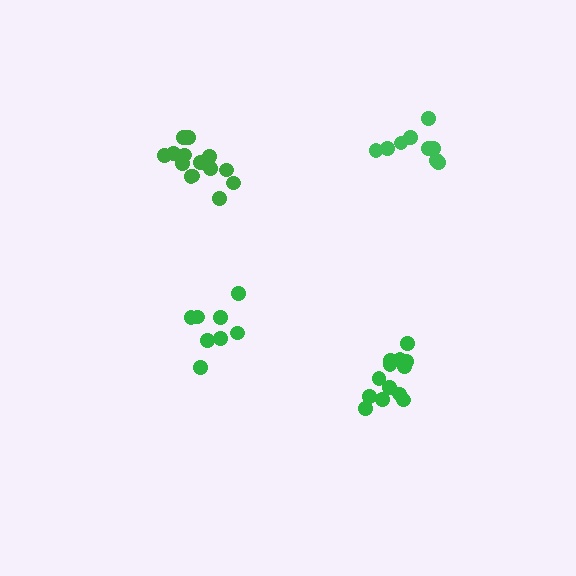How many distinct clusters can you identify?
There are 4 distinct clusters.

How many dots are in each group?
Group 1: 14 dots, Group 2: 9 dots, Group 3: 13 dots, Group 4: 8 dots (44 total).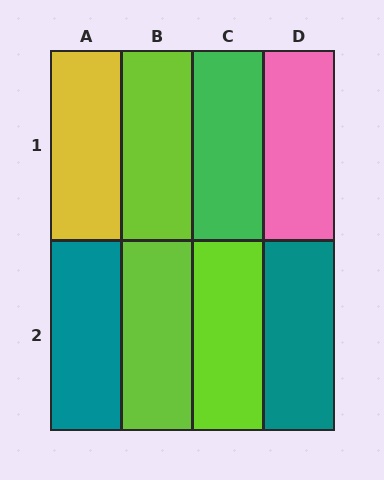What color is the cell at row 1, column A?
Yellow.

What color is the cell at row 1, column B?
Lime.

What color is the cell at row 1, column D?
Pink.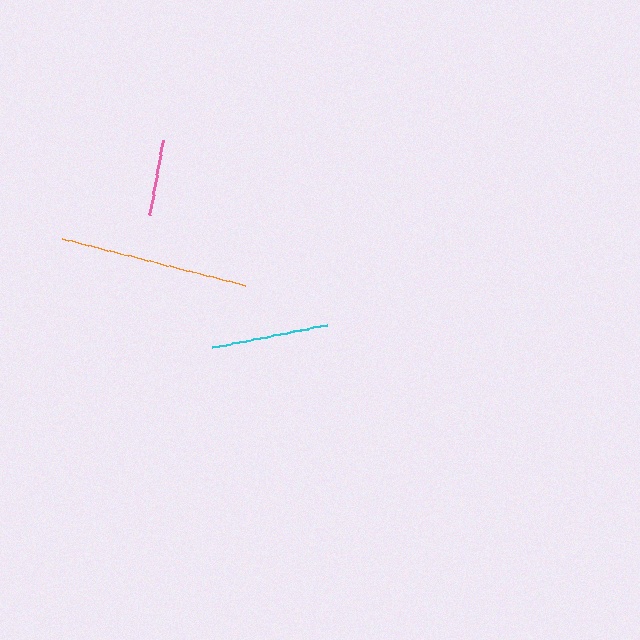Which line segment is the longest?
The orange line is the longest at approximately 190 pixels.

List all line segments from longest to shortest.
From longest to shortest: orange, cyan, pink.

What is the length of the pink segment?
The pink segment is approximately 77 pixels long.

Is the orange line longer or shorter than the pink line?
The orange line is longer than the pink line.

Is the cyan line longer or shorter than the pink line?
The cyan line is longer than the pink line.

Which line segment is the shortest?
The pink line is the shortest at approximately 77 pixels.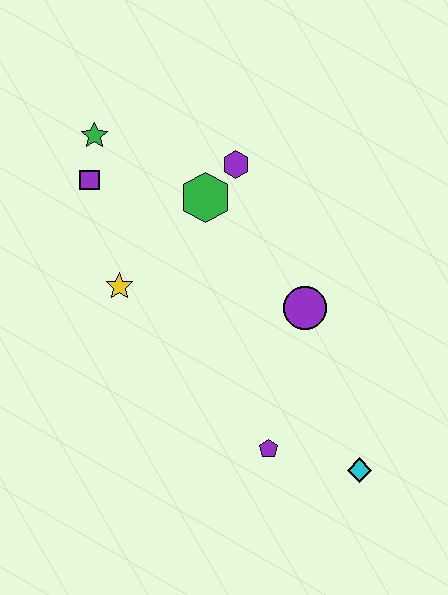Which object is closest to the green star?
The purple square is closest to the green star.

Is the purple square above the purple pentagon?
Yes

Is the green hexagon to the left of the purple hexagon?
Yes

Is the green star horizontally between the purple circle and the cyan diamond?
No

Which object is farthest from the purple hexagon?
The cyan diamond is farthest from the purple hexagon.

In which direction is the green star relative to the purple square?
The green star is above the purple square.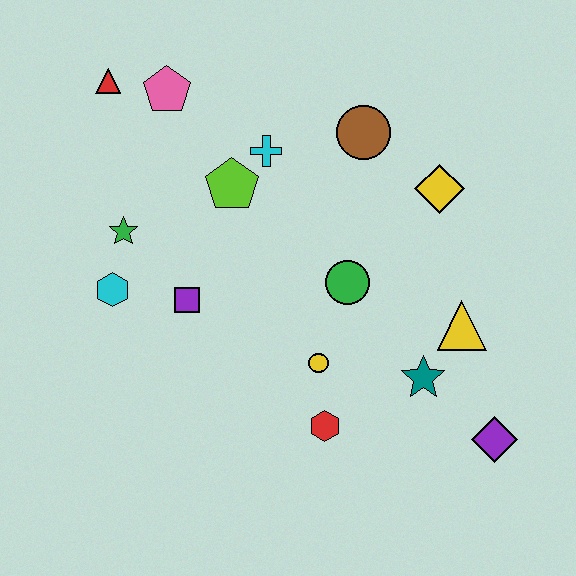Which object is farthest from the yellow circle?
The red triangle is farthest from the yellow circle.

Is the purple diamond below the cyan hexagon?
Yes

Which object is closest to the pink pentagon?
The red triangle is closest to the pink pentagon.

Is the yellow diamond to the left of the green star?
No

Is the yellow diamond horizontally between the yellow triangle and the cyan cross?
Yes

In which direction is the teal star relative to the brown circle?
The teal star is below the brown circle.